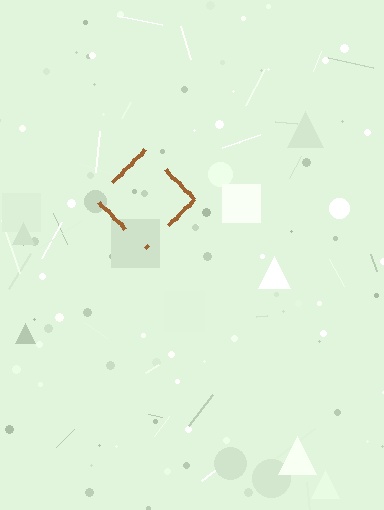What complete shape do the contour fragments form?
The contour fragments form a diamond.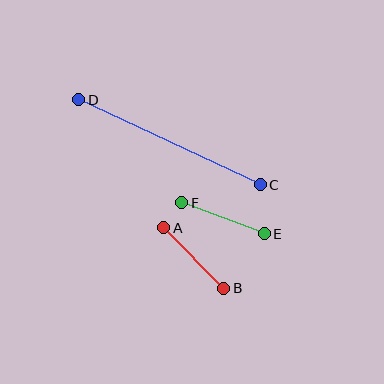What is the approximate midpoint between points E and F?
The midpoint is at approximately (223, 218) pixels.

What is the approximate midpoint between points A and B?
The midpoint is at approximately (194, 258) pixels.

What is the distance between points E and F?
The distance is approximately 88 pixels.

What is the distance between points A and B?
The distance is approximately 85 pixels.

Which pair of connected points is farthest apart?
Points C and D are farthest apart.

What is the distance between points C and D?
The distance is approximately 200 pixels.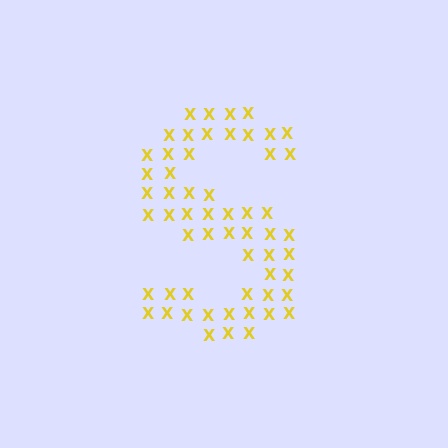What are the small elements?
The small elements are letter X's.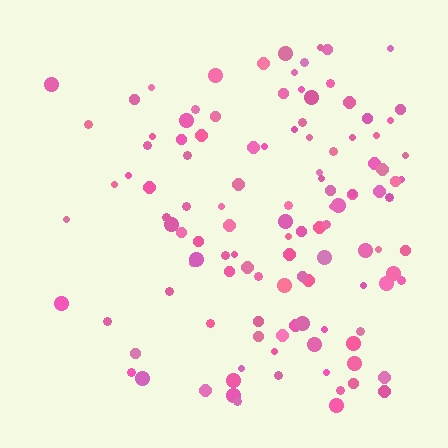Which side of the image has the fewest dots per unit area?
The left.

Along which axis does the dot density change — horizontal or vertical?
Horizontal.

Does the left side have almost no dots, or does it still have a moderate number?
Still a moderate number, just noticeably fewer than the right.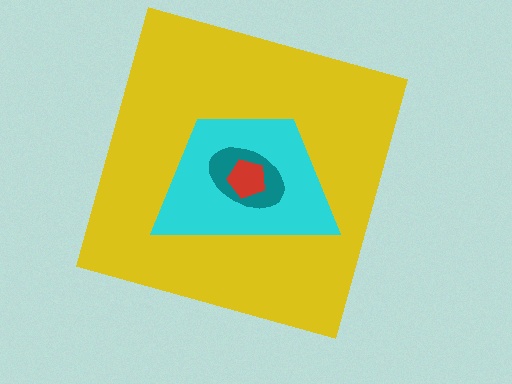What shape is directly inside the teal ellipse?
The red pentagon.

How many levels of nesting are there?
4.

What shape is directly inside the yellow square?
The cyan trapezoid.